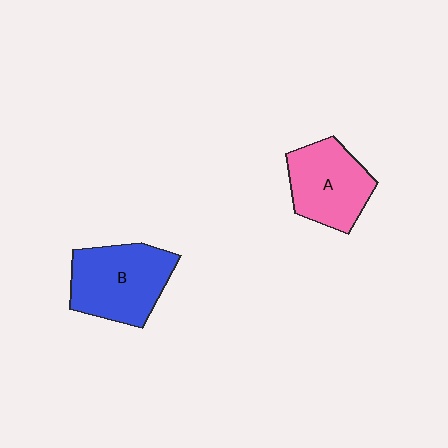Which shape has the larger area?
Shape B (blue).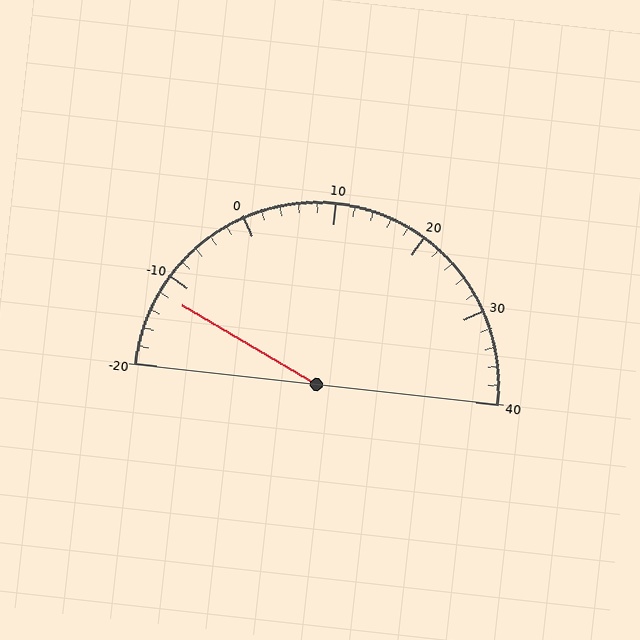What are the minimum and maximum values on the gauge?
The gauge ranges from -20 to 40.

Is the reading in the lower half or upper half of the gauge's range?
The reading is in the lower half of the range (-20 to 40).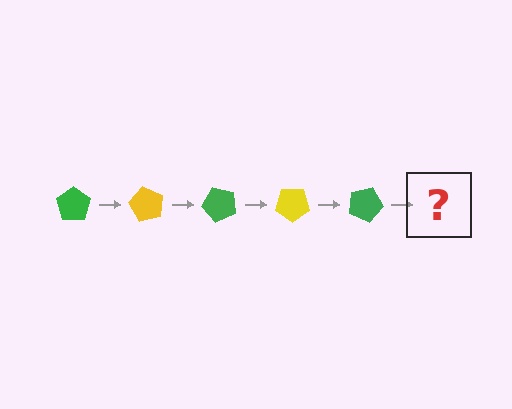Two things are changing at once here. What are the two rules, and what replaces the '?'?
The two rules are that it rotates 60 degrees each step and the color cycles through green and yellow. The '?' should be a yellow pentagon, rotated 300 degrees from the start.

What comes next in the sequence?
The next element should be a yellow pentagon, rotated 300 degrees from the start.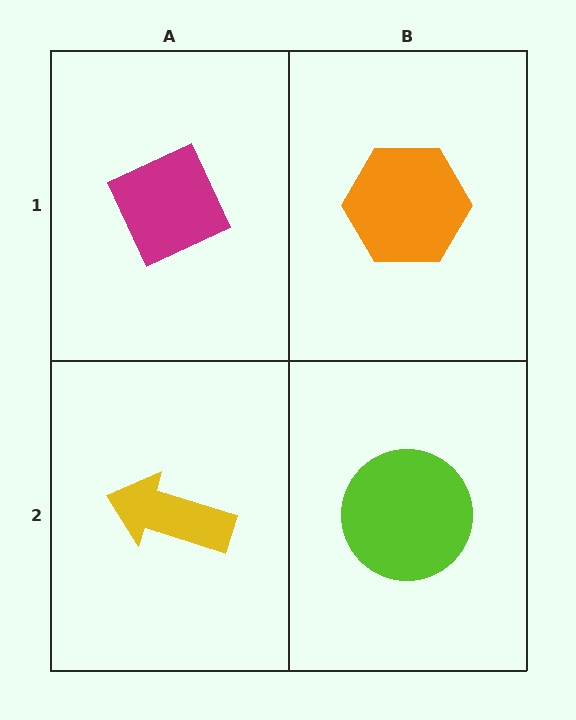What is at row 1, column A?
A magenta diamond.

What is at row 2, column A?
A yellow arrow.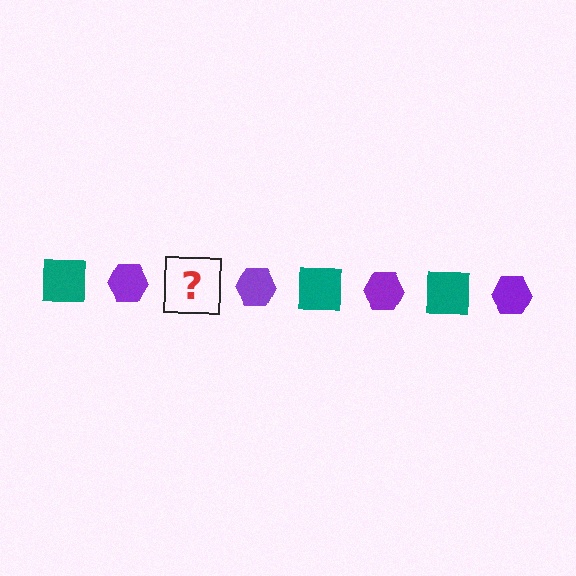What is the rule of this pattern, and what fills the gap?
The rule is that the pattern alternates between teal square and purple hexagon. The gap should be filled with a teal square.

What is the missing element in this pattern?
The missing element is a teal square.